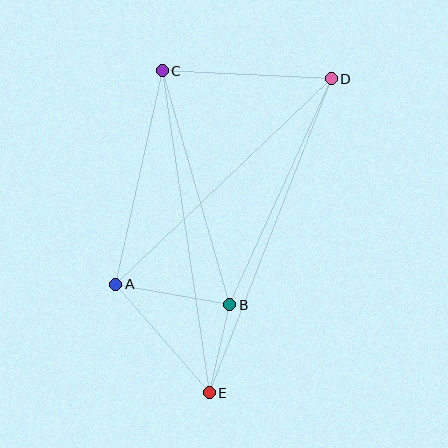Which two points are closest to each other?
Points B and E are closest to each other.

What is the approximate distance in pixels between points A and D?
The distance between A and D is approximately 298 pixels.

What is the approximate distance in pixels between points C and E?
The distance between C and E is approximately 325 pixels.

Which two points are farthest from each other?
Points D and E are farthest from each other.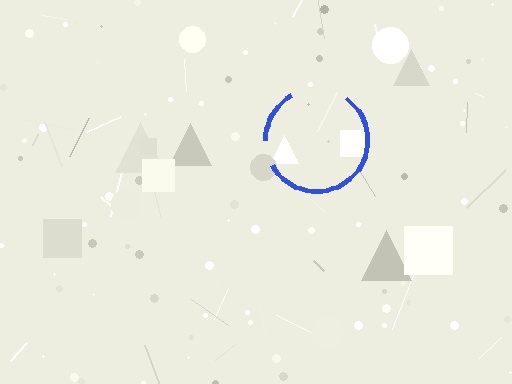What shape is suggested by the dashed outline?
The dashed outline suggests a circle.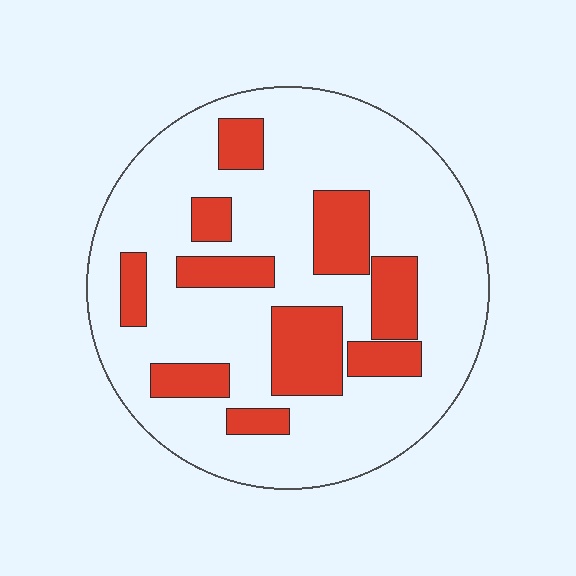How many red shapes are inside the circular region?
10.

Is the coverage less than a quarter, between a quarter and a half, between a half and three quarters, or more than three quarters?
Less than a quarter.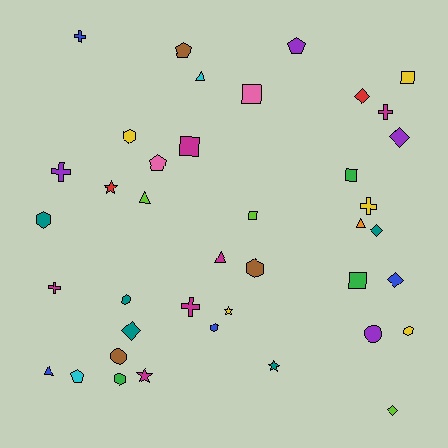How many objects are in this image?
There are 40 objects.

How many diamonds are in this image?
There are 6 diamonds.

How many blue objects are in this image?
There are 4 blue objects.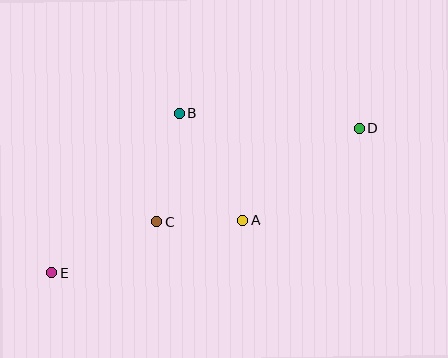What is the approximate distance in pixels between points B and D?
The distance between B and D is approximately 181 pixels.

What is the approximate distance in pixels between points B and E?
The distance between B and E is approximately 204 pixels.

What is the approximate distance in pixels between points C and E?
The distance between C and E is approximately 116 pixels.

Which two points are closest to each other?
Points A and C are closest to each other.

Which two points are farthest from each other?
Points D and E are farthest from each other.